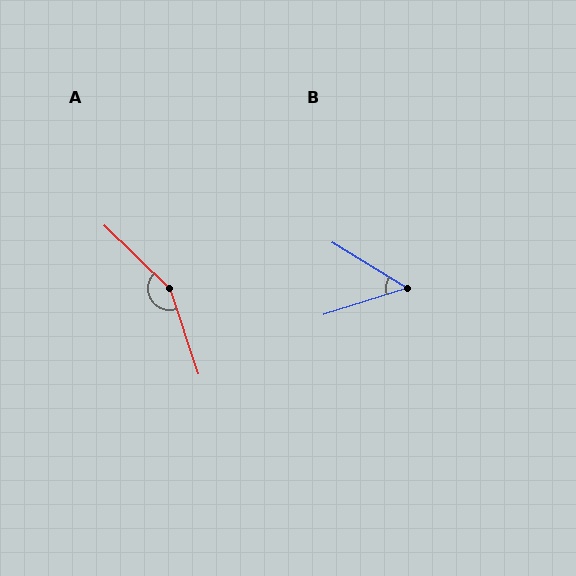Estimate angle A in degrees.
Approximately 152 degrees.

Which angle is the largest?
A, at approximately 152 degrees.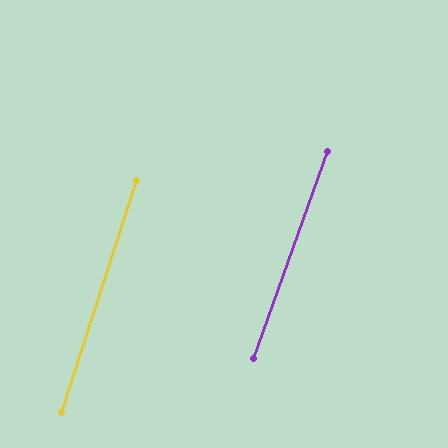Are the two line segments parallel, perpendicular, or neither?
Parallel — their directions differ by only 1.7°.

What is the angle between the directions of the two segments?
Approximately 2 degrees.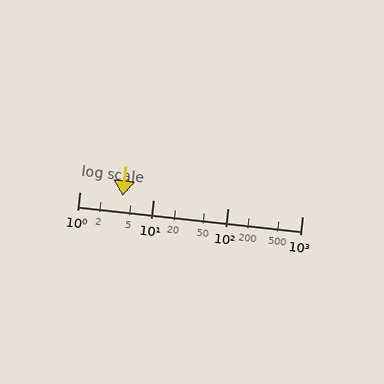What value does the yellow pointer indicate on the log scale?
The pointer indicates approximately 3.8.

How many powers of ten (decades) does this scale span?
The scale spans 3 decades, from 1 to 1000.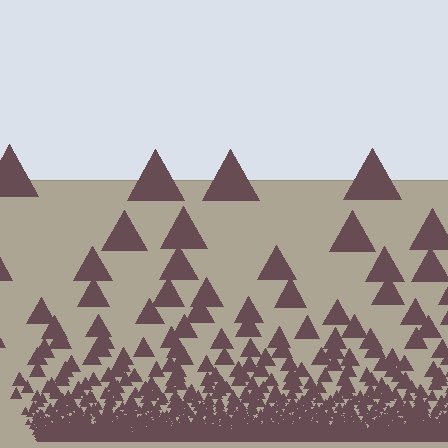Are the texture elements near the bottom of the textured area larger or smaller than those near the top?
Smaller. The gradient is inverted — elements near the bottom are smaller and denser.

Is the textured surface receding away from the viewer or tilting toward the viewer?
The surface appears to tilt toward the viewer. Texture elements get larger and sparser toward the top.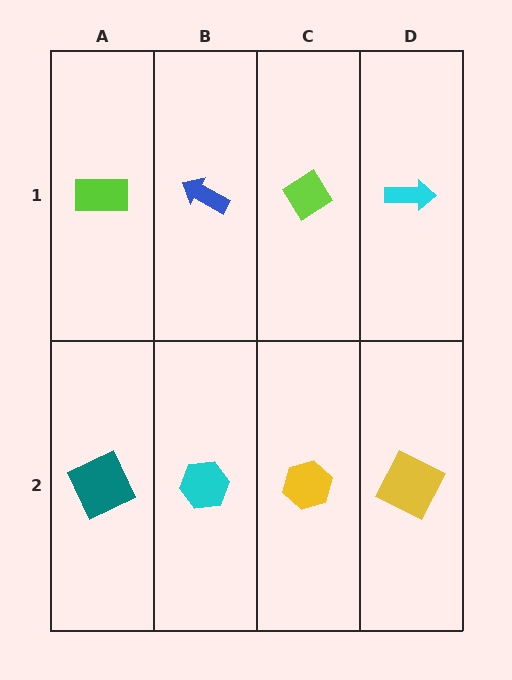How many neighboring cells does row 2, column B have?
3.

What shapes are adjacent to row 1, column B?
A cyan hexagon (row 2, column B), a lime rectangle (row 1, column A), a lime diamond (row 1, column C).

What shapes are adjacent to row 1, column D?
A yellow square (row 2, column D), a lime diamond (row 1, column C).